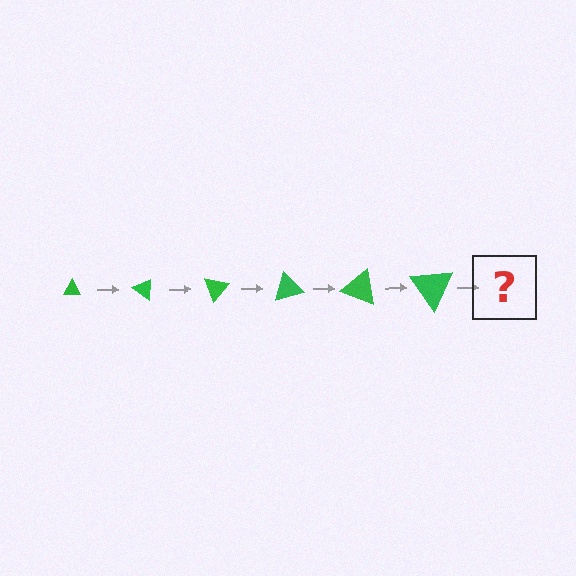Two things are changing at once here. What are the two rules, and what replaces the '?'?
The two rules are that the triangle grows larger each step and it rotates 35 degrees each step. The '?' should be a triangle, larger than the previous one and rotated 210 degrees from the start.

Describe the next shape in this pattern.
It should be a triangle, larger than the previous one and rotated 210 degrees from the start.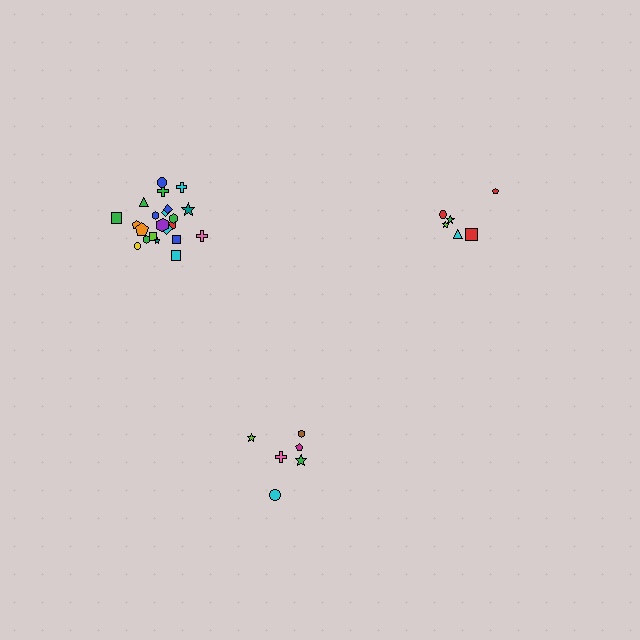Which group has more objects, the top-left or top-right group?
The top-left group.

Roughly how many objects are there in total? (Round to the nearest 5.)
Roughly 35 objects in total.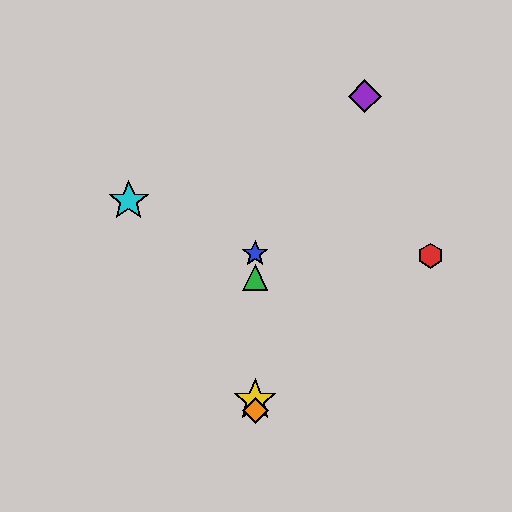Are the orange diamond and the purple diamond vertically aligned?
No, the orange diamond is at x≈255 and the purple diamond is at x≈365.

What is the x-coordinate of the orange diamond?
The orange diamond is at x≈255.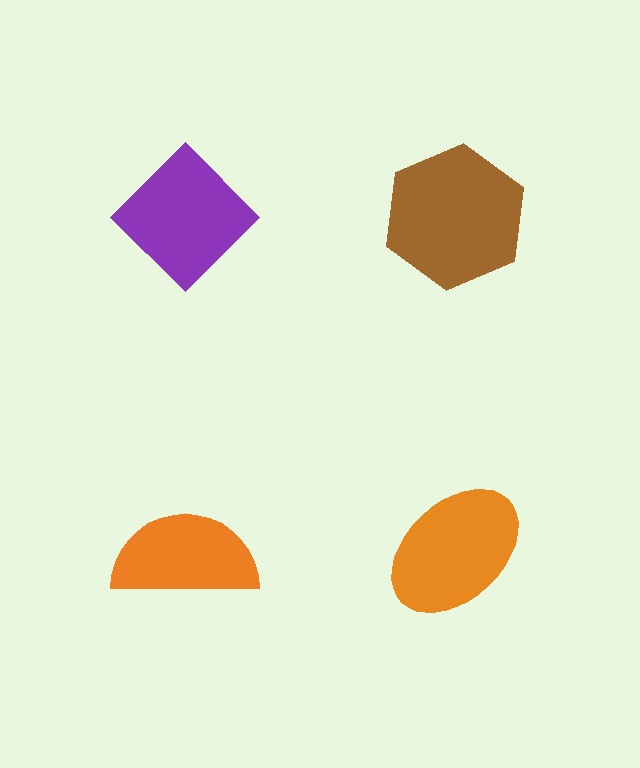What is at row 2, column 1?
An orange semicircle.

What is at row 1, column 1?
A purple diamond.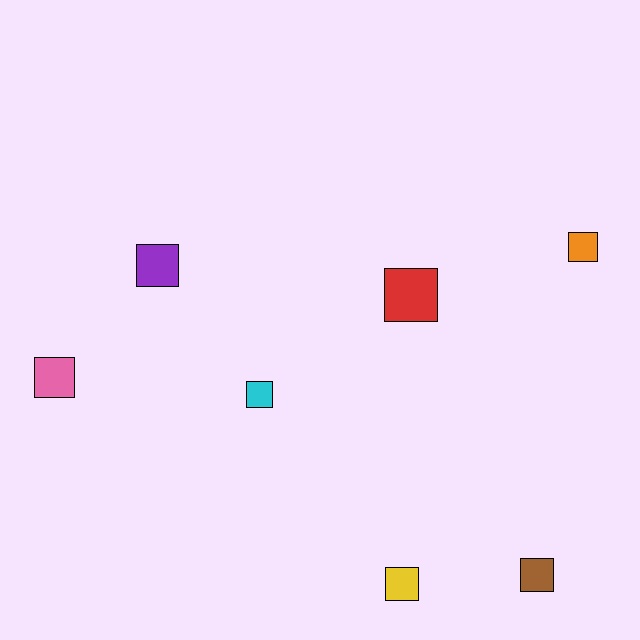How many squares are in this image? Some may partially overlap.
There are 7 squares.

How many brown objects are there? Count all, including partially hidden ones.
There is 1 brown object.